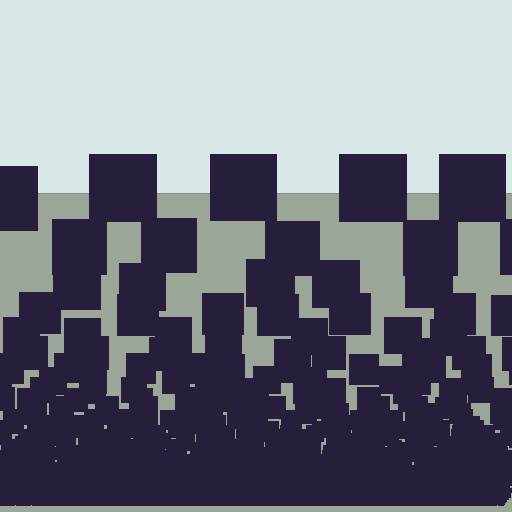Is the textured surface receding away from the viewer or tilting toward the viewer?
The surface appears to tilt toward the viewer. Texture elements get larger and sparser toward the top.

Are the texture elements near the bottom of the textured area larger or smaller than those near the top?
Smaller. The gradient is inverted — elements near the bottom are smaller and denser.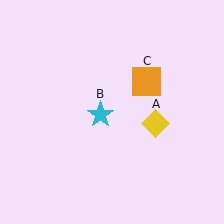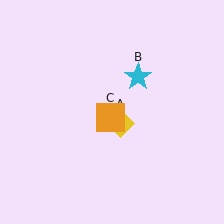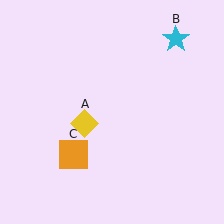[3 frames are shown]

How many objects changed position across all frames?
3 objects changed position: yellow diamond (object A), cyan star (object B), orange square (object C).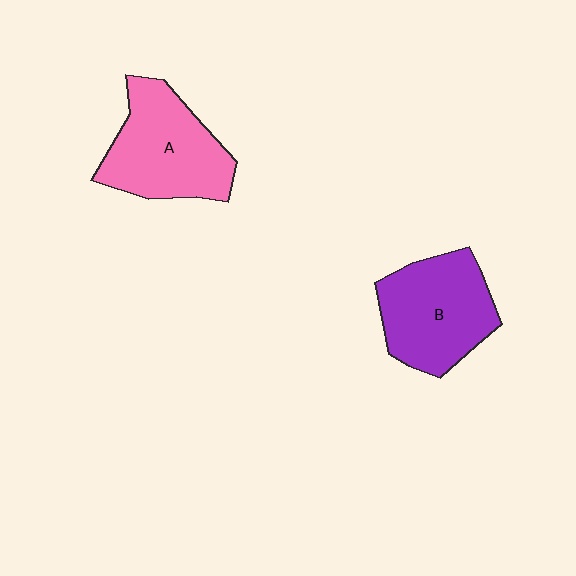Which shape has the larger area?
Shape A (pink).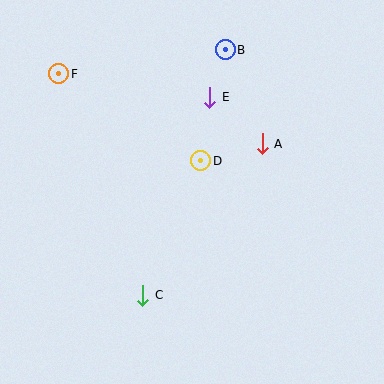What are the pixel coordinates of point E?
Point E is at (210, 97).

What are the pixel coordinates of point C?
Point C is at (143, 295).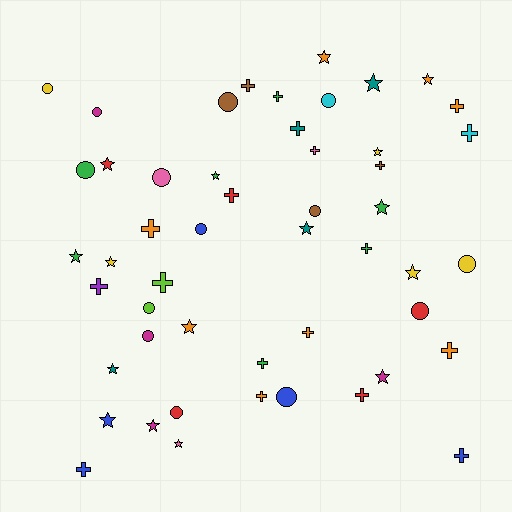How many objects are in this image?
There are 50 objects.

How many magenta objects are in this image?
There are 4 magenta objects.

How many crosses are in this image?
There are 19 crosses.